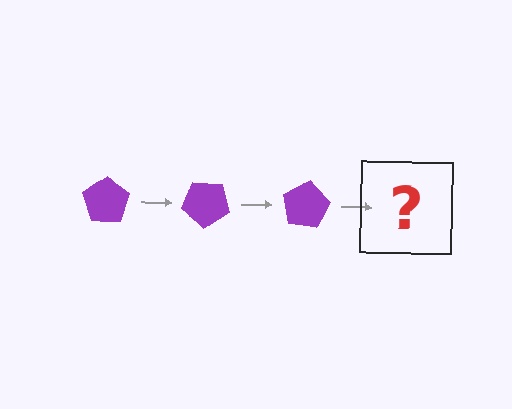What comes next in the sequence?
The next element should be a purple pentagon rotated 120 degrees.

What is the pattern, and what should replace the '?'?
The pattern is that the pentagon rotates 40 degrees each step. The '?' should be a purple pentagon rotated 120 degrees.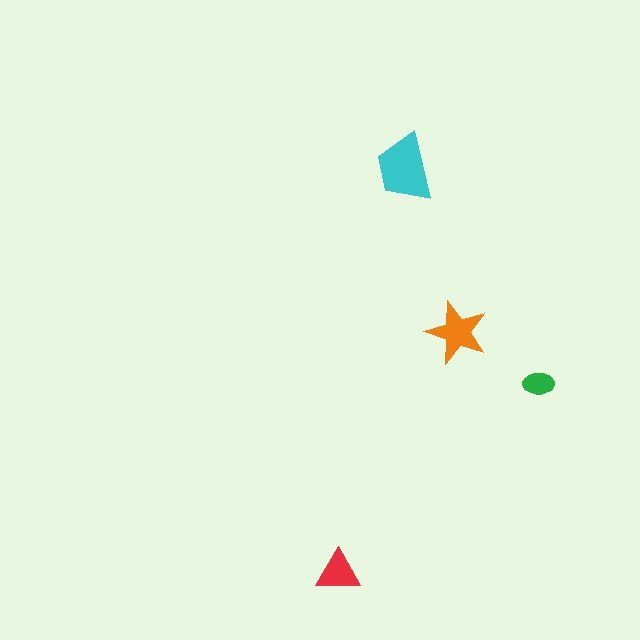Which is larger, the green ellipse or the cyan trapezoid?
The cyan trapezoid.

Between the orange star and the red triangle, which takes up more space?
The orange star.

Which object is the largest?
The cyan trapezoid.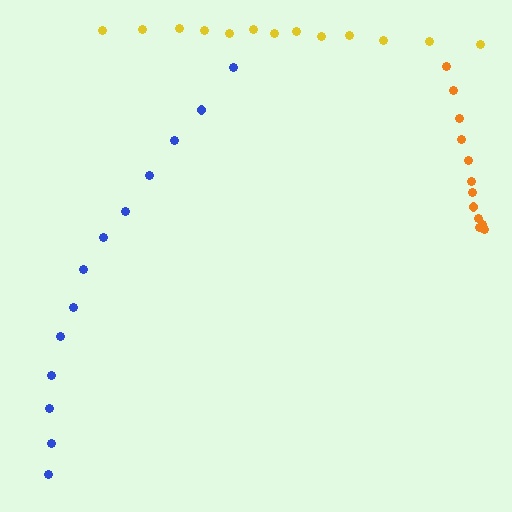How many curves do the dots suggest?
There are 3 distinct paths.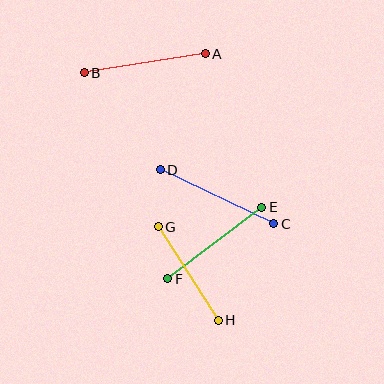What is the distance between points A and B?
The distance is approximately 122 pixels.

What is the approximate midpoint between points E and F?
The midpoint is at approximately (215, 243) pixels.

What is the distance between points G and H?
The distance is approximately 111 pixels.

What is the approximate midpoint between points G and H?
The midpoint is at approximately (188, 274) pixels.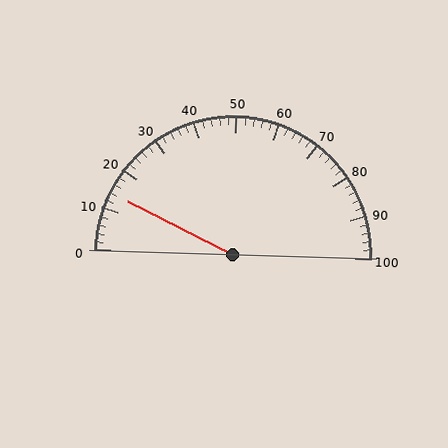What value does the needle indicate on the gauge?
The needle indicates approximately 14.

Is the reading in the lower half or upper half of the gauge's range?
The reading is in the lower half of the range (0 to 100).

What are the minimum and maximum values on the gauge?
The gauge ranges from 0 to 100.